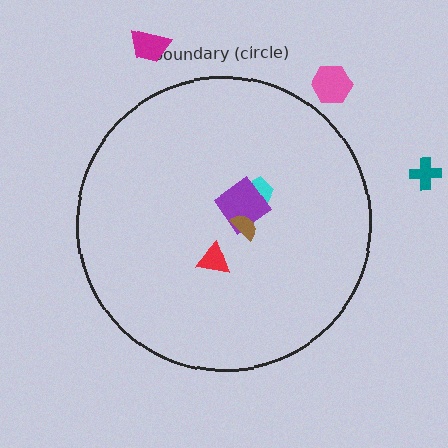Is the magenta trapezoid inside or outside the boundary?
Outside.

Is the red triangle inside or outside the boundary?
Inside.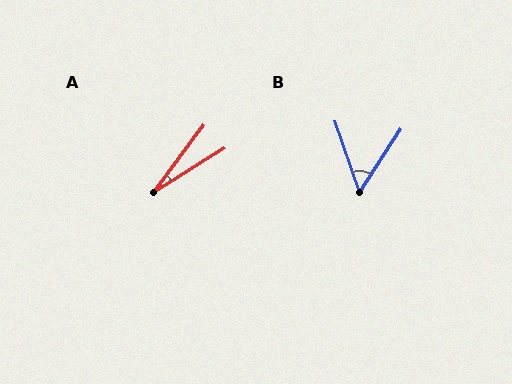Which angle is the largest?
B, at approximately 52 degrees.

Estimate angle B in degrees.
Approximately 52 degrees.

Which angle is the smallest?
A, at approximately 22 degrees.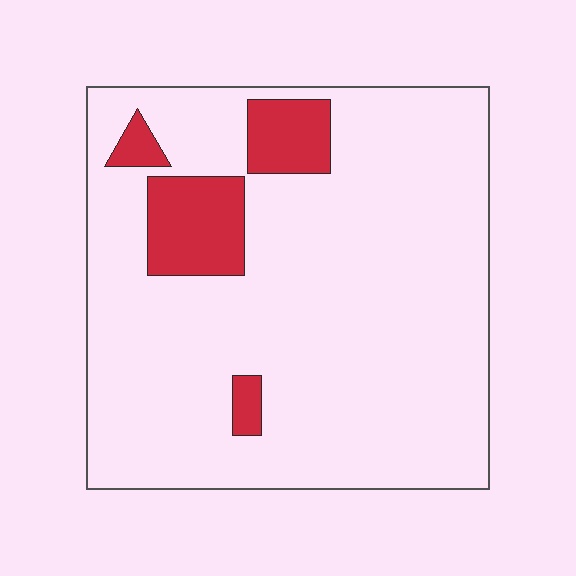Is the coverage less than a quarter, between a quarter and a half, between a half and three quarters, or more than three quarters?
Less than a quarter.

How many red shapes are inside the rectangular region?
4.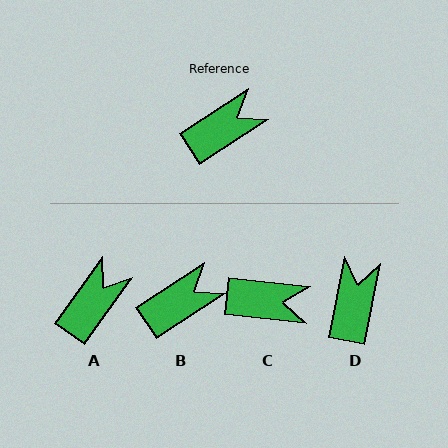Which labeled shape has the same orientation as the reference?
B.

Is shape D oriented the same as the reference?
No, it is off by about 45 degrees.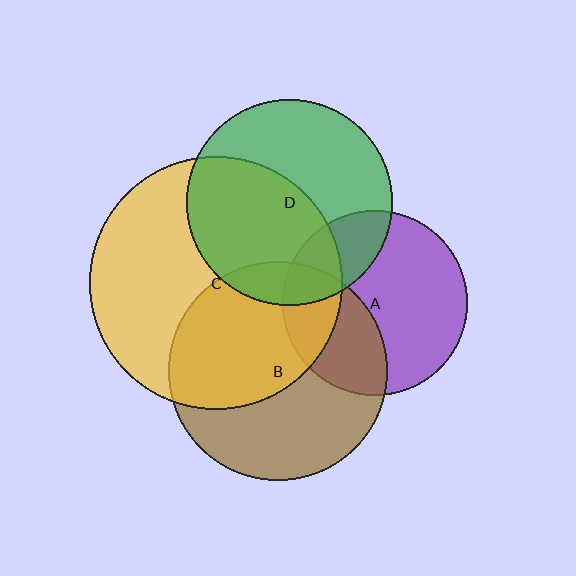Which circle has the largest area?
Circle C (yellow).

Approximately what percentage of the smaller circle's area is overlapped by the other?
Approximately 25%.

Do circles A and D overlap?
Yes.